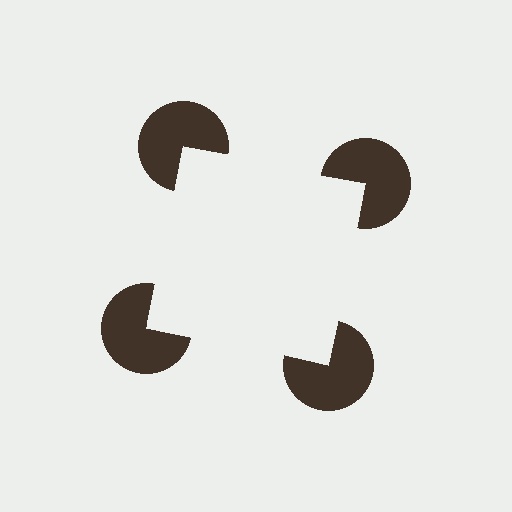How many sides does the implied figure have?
4 sides.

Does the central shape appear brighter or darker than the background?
It typically appears slightly brighter than the background, even though no actual brightness change is drawn.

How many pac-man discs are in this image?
There are 4 — one at each vertex of the illusory square.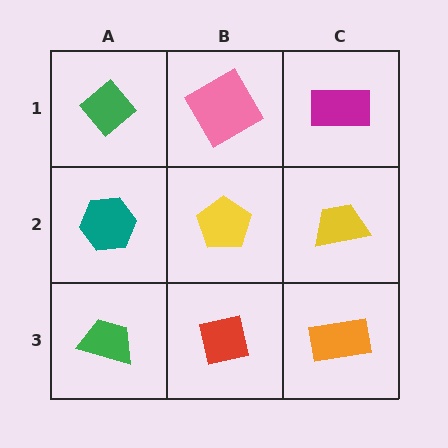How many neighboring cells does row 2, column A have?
3.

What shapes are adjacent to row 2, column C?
A magenta rectangle (row 1, column C), an orange rectangle (row 3, column C), a yellow pentagon (row 2, column B).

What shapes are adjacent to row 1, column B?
A yellow pentagon (row 2, column B), a green diamond (row 1, column A), a magenta rectangle (row 1, column C).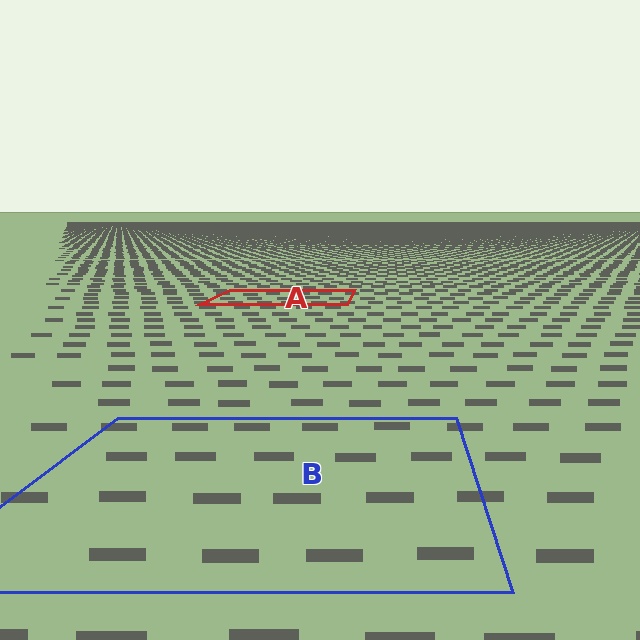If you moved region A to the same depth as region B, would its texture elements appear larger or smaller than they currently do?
They would appear larger. At a closer depth, the same texture elements are projected at a bigger on-screen size.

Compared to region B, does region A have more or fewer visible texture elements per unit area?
Region A has more texture elements per unit area — they are packed more densely because it is farther away.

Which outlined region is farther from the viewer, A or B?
Region A is farther from the viewer — the texture elements inside it appear smaller and more densely packed.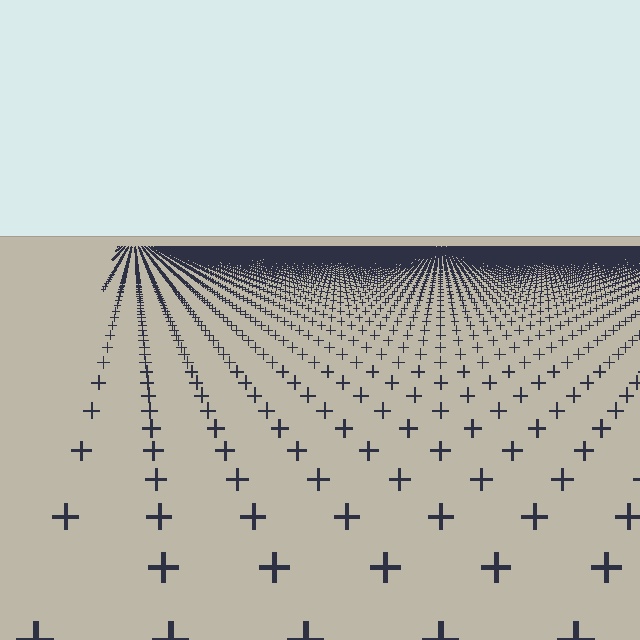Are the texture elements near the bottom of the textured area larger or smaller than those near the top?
Larger. Near the bottom, elements are closer to the viewer and appear at a bigger on-screen size.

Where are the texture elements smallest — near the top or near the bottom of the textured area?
Near the top.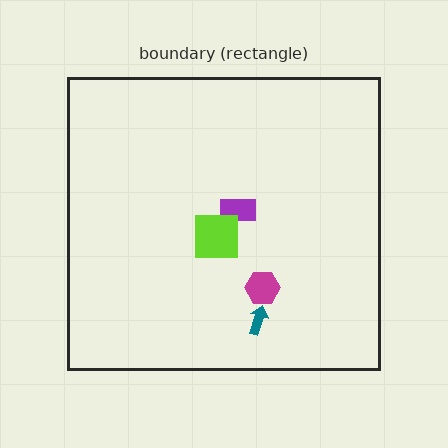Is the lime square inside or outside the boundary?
Inside.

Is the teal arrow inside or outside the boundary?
Inside.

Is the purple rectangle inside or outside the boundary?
Inside.